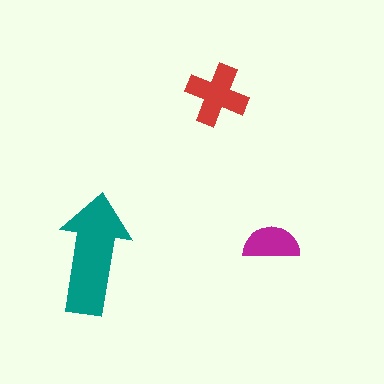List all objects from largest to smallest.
The teal arrow, the red cross, the magenta semicircle.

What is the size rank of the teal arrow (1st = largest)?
1st.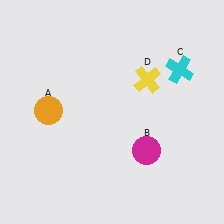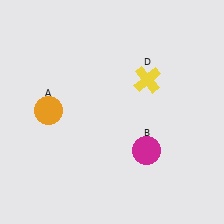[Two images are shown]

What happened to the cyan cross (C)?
The cyan cross (C) was removed in Image 2. It was in the top-right area of Image 1.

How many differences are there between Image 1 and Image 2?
There is 1 difference between the two images.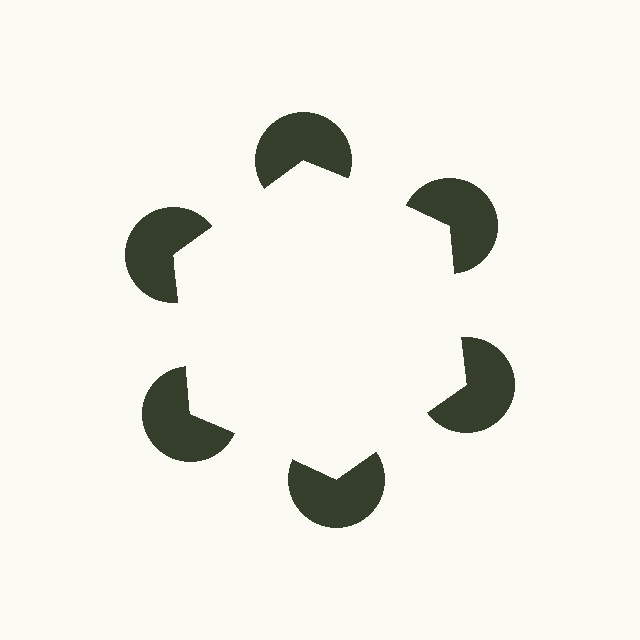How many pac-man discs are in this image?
There are 6 — one at each vertex of the illusory hexagon.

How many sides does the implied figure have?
6 sides.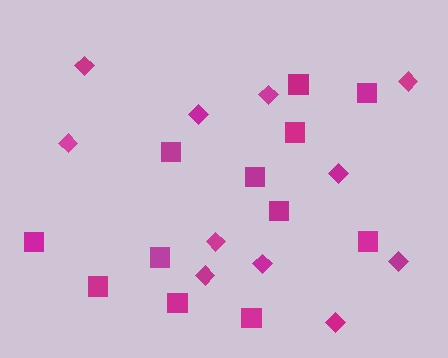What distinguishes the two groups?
There are 2 groups: one group of diamonds (11) and one group of squares (12).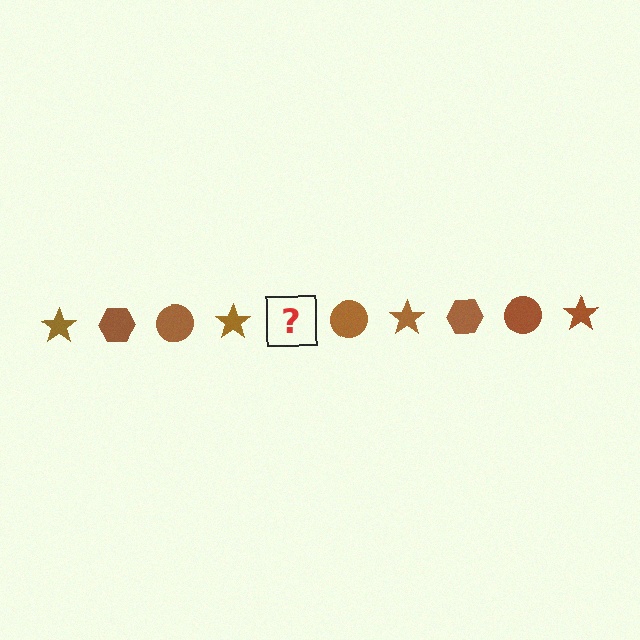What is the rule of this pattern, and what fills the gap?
The rule is that the pattern cycles through star, hexagon, circle shapes in brown. The gap should be filled with a brown hexagon.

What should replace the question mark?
The question mark should be replaced with a brown hexagon.